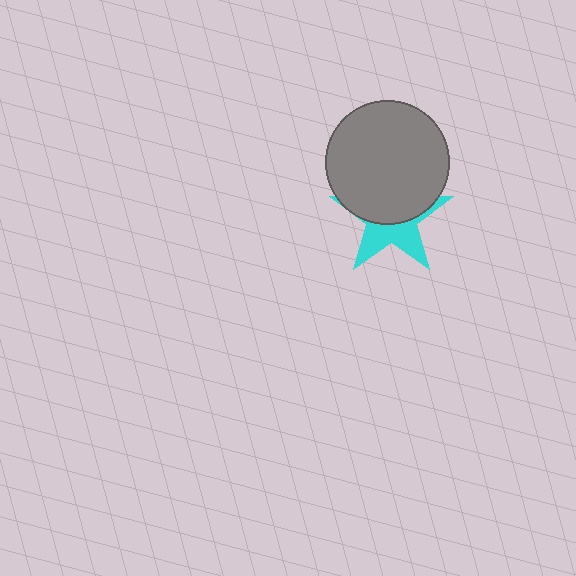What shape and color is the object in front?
The object in front is a gray circle.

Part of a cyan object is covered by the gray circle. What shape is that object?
It is a star.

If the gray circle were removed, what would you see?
You would see the complete cyan star.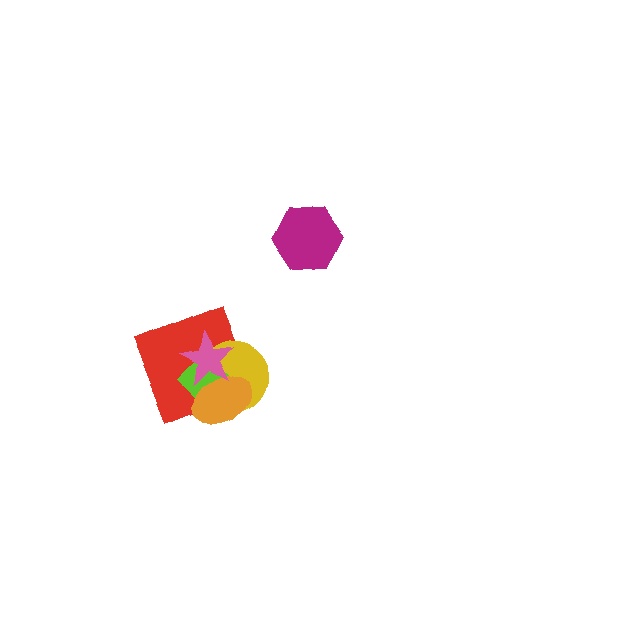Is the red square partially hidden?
Yes, it is partially covered by another shape.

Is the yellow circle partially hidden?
Yes, it is partially covered by another shape.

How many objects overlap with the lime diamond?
4 objects overlap with the lime diamond.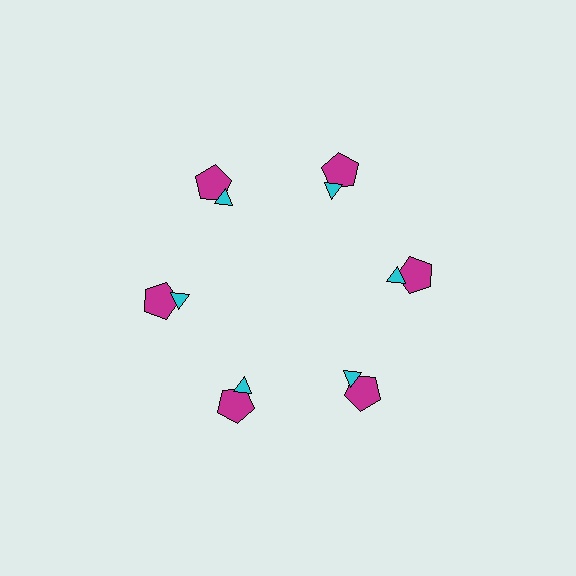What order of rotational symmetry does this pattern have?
This pattern has 6-fold rotational symmetry.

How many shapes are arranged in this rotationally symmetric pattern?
There are 12 shapes, arranged in 6 groups of 2.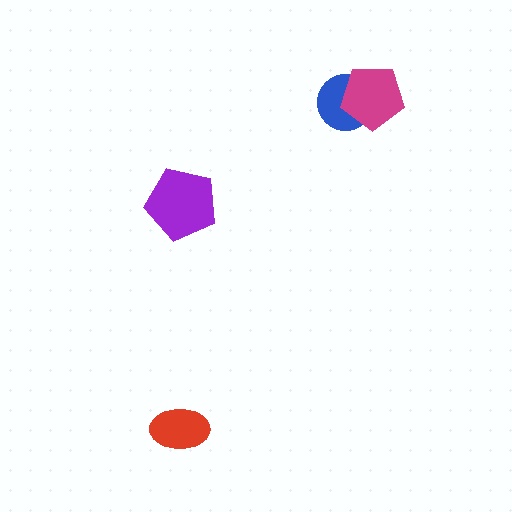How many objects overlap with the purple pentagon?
0 objects overlap with the purple pentagon.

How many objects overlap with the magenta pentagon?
1 object overlaps with the magenta pentagon.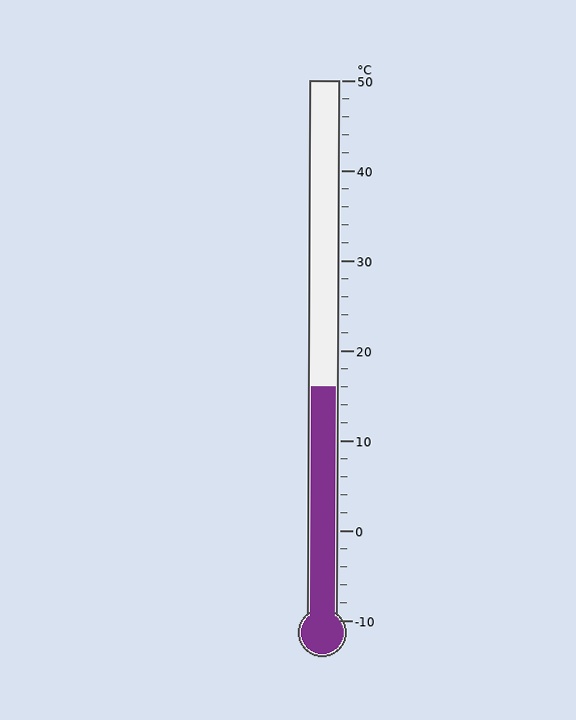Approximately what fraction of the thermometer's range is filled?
The thermometer is filled to approximately 45% of its range.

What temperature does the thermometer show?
The thermometer shows approximately 16°C.